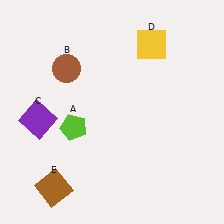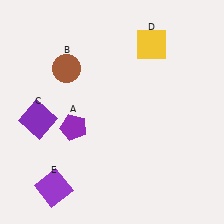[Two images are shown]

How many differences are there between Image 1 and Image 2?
There are 2 differences between the two images.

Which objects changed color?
A changed from lime to purple. E changed from brown to purple.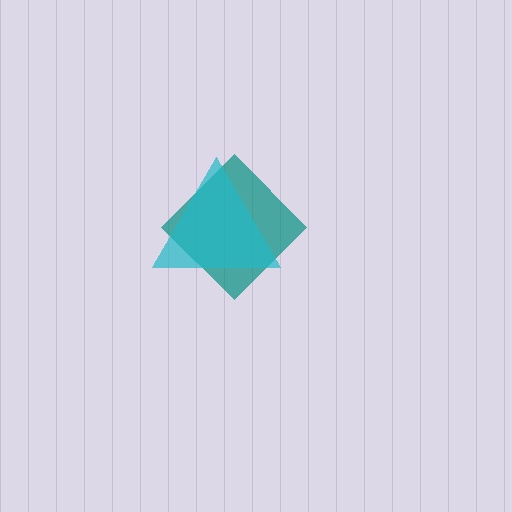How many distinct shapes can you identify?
There are 2 distinct shapes: a teal diamond, a cyan triangle.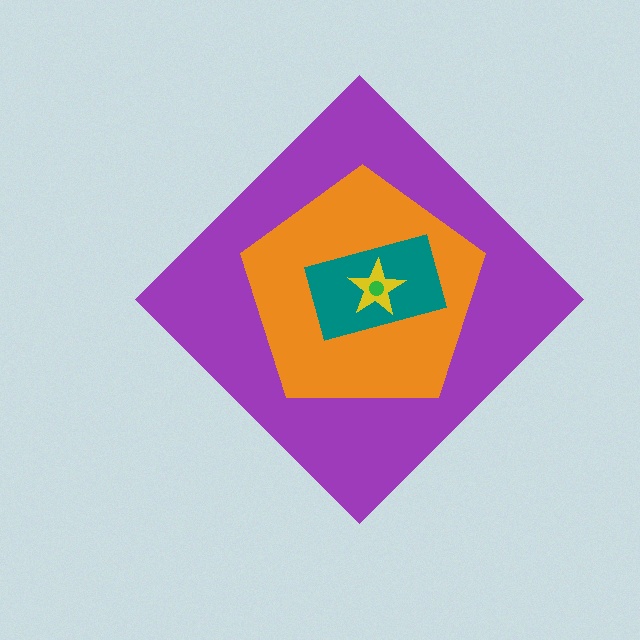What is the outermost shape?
The purple diamond.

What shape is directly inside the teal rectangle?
The yellow star.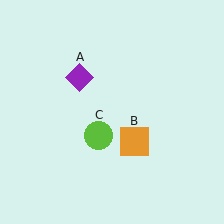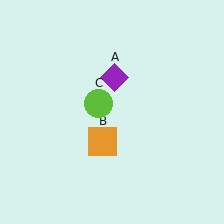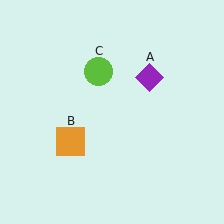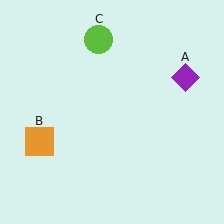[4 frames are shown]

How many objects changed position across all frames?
3 objects changed position: purple diamond (object A), orange square (object B), lime circle (object C).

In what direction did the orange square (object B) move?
The orange square (object B) moved left.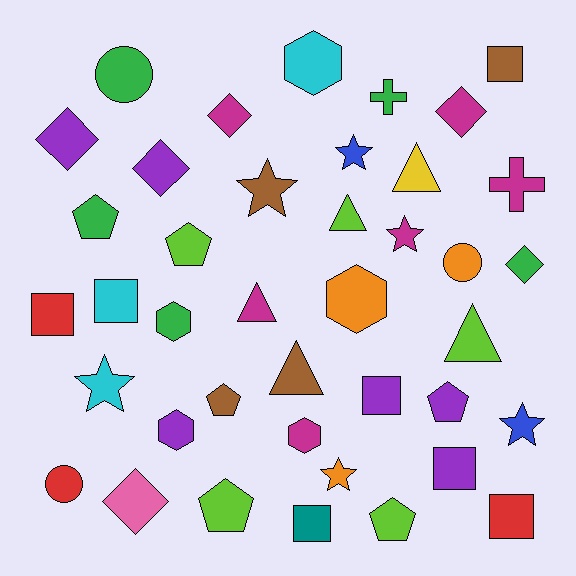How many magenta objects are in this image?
There are 6 magenta objects.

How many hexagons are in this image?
There are 5 hexagons.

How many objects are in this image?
There are 40 objects.